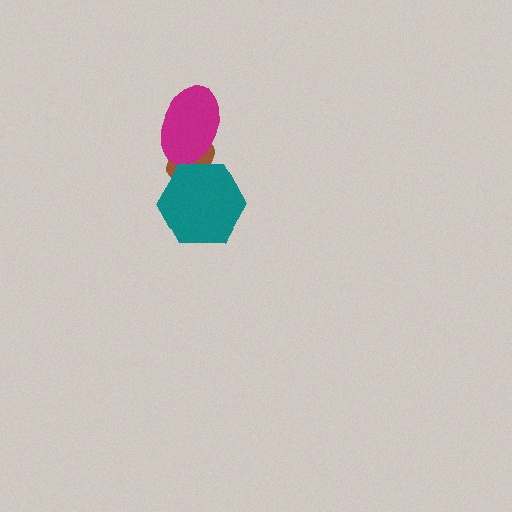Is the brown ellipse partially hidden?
Yes, it is partially covered by another shape.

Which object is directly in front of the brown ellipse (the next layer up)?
The magenta ellipse is directly in front of the brown ellipse.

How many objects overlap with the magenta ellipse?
1 object overlaps with the magenta ellipse.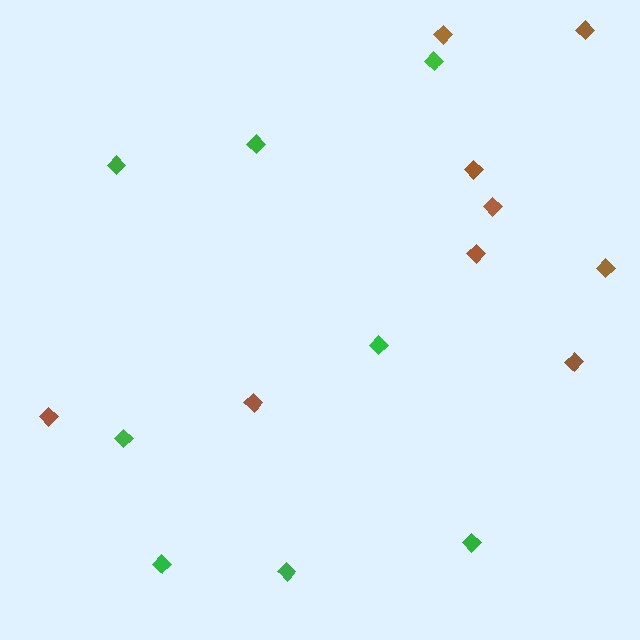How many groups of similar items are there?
There are 2 groups: one group of green diamonds (8) and one group of brown diamonds (9).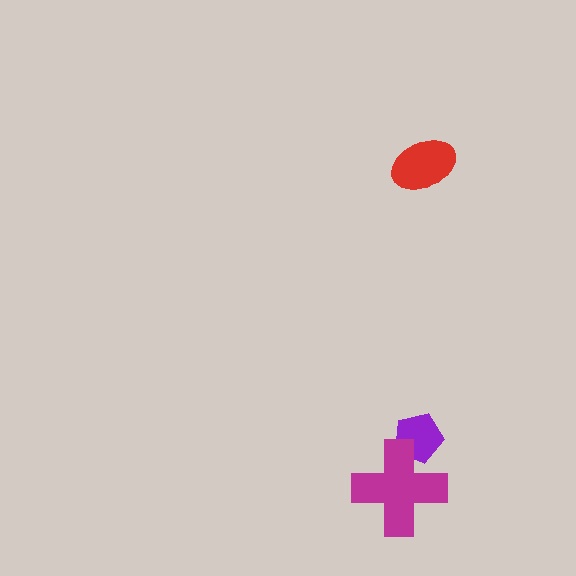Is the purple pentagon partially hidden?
Yes, it is partially covered by another shape.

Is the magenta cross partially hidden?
No, no other shape covers it.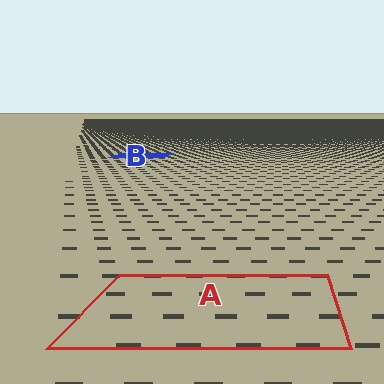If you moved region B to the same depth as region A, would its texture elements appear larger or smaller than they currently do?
They would appear larger. At a closer depth, the same texture elements are projected at a bigger on-screen size.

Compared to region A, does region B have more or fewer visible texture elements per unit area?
Region B has more texture elements per unit area — they are packed more densely because it is farther away.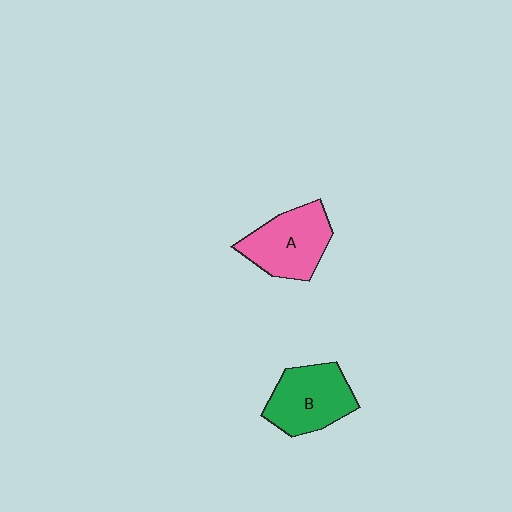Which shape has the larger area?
Shape A (pink).